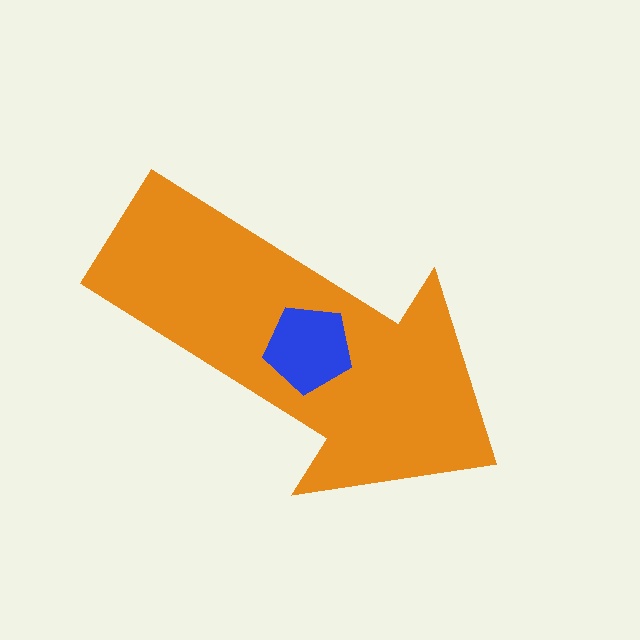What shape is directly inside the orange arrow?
The blue pentagon.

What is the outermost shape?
The orange arrow.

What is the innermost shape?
The blue pentagon.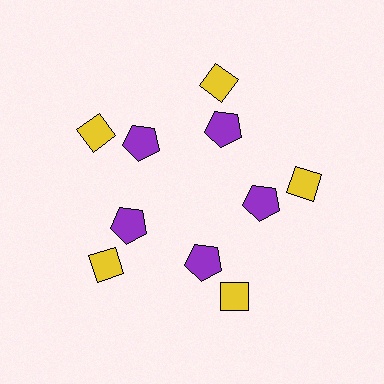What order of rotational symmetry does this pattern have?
This pattern has 5-fold rotational symmetry.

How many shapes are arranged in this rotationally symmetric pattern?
There are 10 shapes, arranged in 5 groups of 2.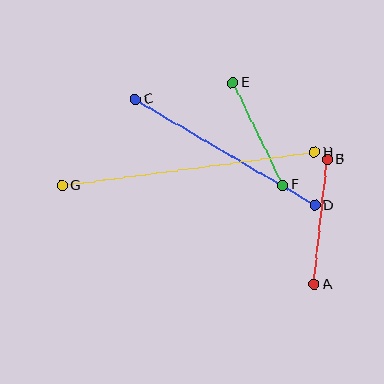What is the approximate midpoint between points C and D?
The midpoint is at approximately (225, 152) pixels.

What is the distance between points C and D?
The distance is approximately 209 pixels.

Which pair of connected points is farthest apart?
Points G and H are farthest apart.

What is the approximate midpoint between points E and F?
The midpoint is at approximately (258, 134) pixels.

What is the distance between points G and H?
The distance is approximately 255 pixels.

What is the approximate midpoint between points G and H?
The midpoint is at approximately (188, 169) pixels.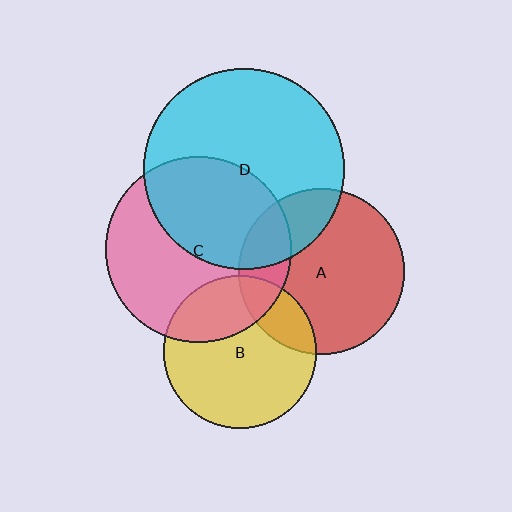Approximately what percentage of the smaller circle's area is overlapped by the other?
Approximately 30%.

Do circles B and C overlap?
Yes.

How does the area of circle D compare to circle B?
Approximately 1.7 times.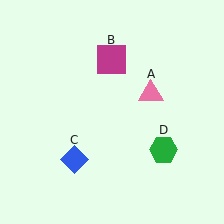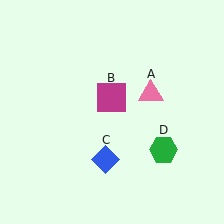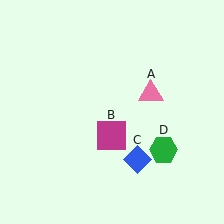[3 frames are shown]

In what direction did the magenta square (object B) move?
The magenta square (object B) moved down.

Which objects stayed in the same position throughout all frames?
Pink triangle (object A) and green hexagon (object D) remained stationary.